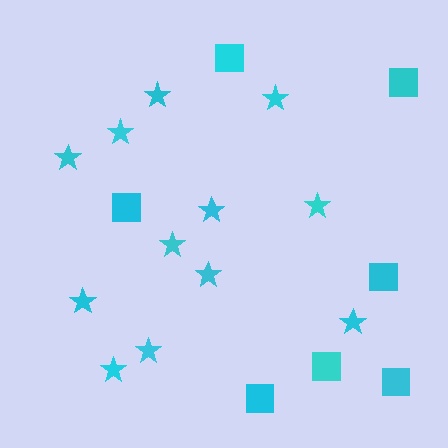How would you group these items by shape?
There are 2 groups: one group of stars (12) and one group of squares (7).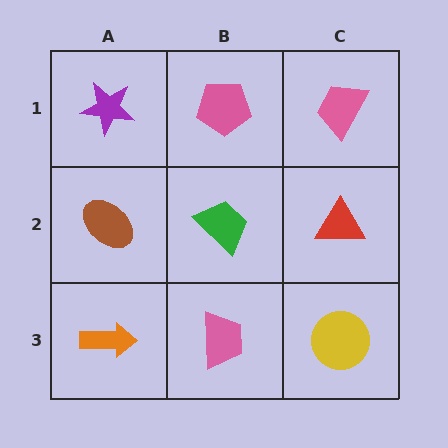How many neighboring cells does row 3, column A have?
2.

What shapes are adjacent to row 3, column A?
A brown ellipse (row 2, column A), a pink trapezoid (row 3, column B).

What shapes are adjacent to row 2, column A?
A purple star (row 1, column A), an orange arrow (row 3, column A), a green trapezoid (row 2, column B).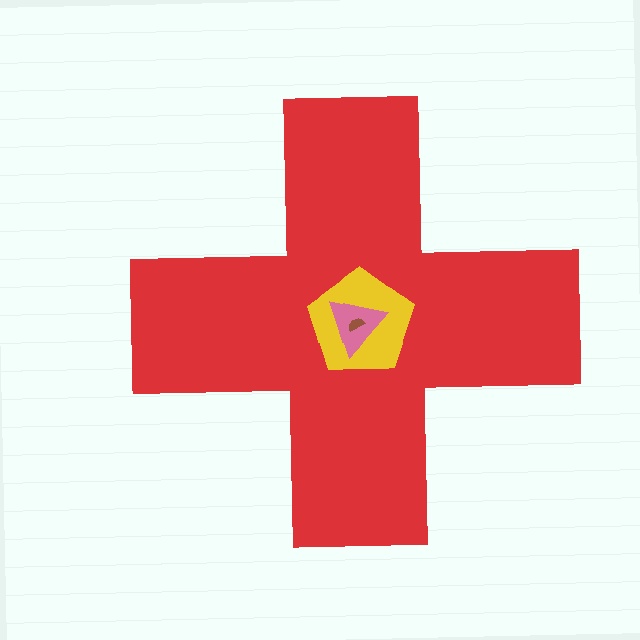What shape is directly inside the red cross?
The yellow pentagon.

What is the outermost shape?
The red cross.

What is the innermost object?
The brown semicircle.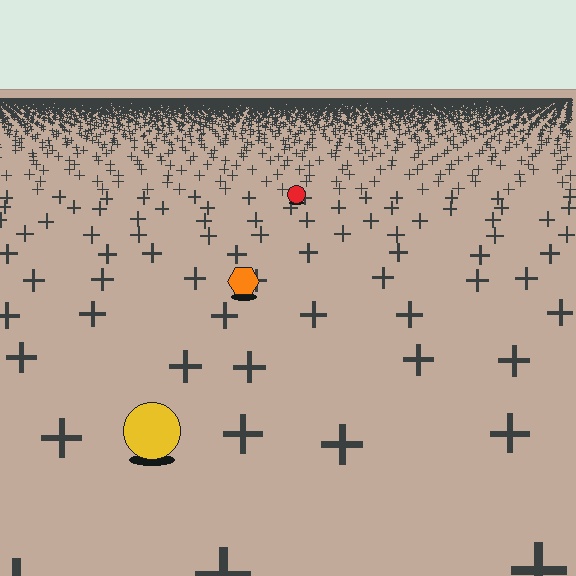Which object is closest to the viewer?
The yellow circle is closest. The texture marks near it are larger and more spread out.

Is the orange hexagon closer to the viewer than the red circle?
Yes. The orange hexagon is closer — you can tell from the texture gradient: the ground texture is coarser near it.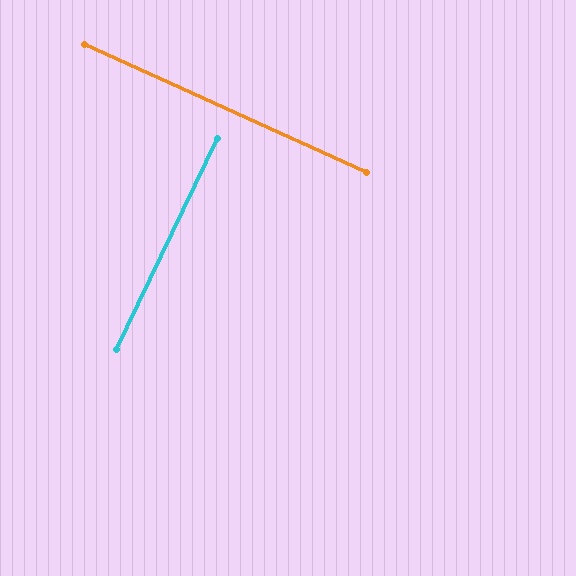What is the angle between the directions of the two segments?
Approximately 89 degrees.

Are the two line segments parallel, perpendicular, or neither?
Perpendicular — they meet at approximately 89°.